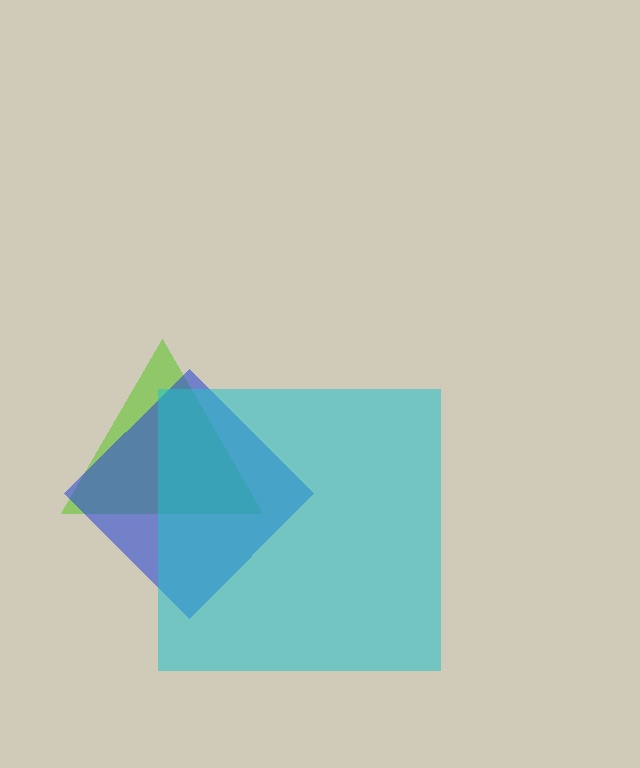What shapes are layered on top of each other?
The layered shapes are: a lime triangle, a blue diamond, a cyan square.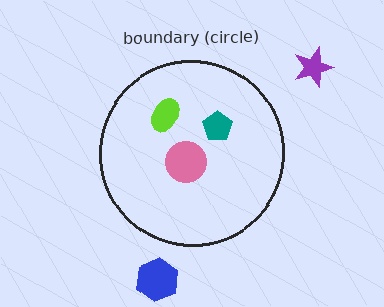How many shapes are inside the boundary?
3 inside, 2 outside.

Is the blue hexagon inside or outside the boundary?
Outside.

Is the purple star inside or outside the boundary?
Outside.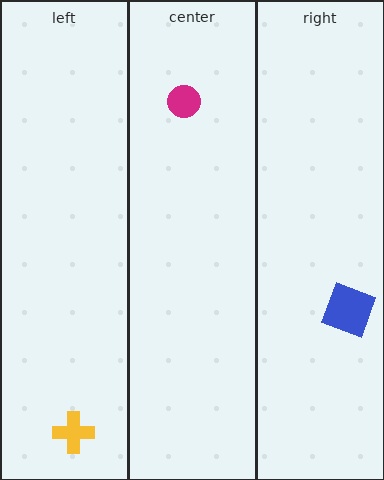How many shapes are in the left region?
1.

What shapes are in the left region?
The yellow cross.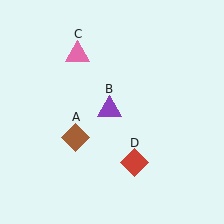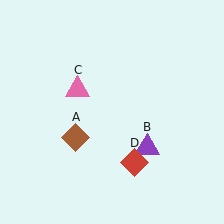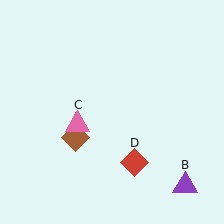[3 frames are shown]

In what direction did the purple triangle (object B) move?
The purple triangle (object B) moved down and to the right.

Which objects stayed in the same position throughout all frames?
Brown diamond (object A) and red diamond (object D) remained stationary.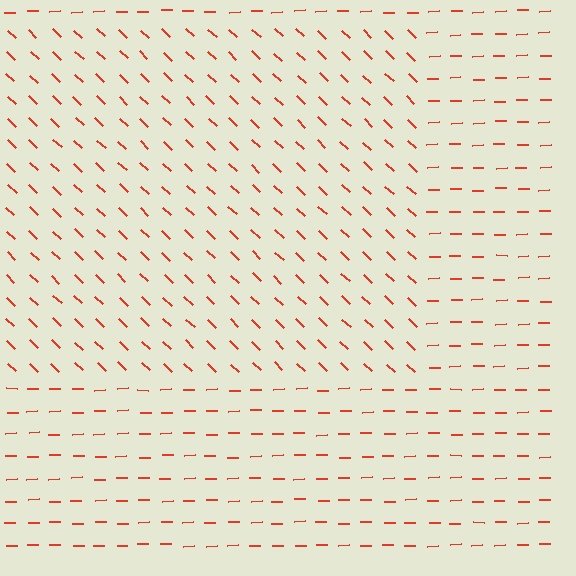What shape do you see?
I see a rectangle.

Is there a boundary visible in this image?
Yes, there is a texture boundary formed by a change in line orientation.